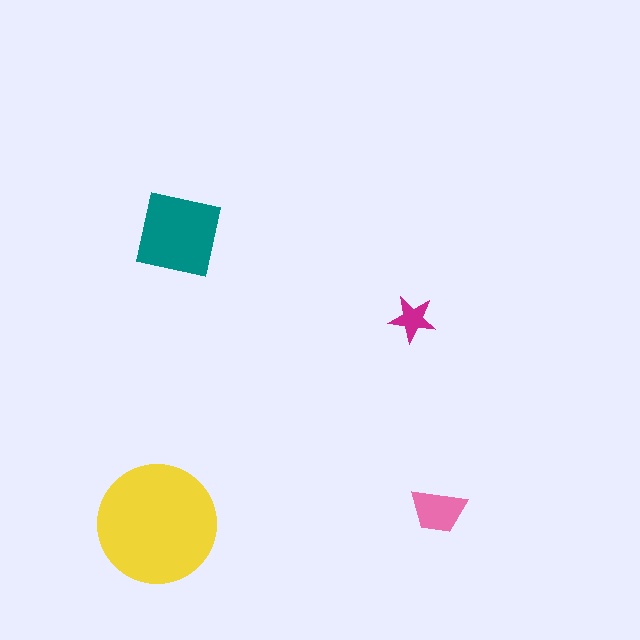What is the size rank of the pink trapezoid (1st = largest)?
3rd.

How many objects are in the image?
There are 4 objects in the image.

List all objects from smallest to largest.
The magenta star, the pink trapezoid, the teal square, the yellow circle.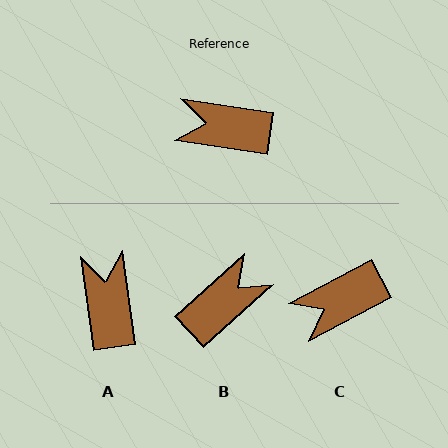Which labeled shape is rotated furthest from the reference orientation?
B, about 129 degrees away.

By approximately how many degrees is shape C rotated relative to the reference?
Approximately 36 degrees counter-clockwise.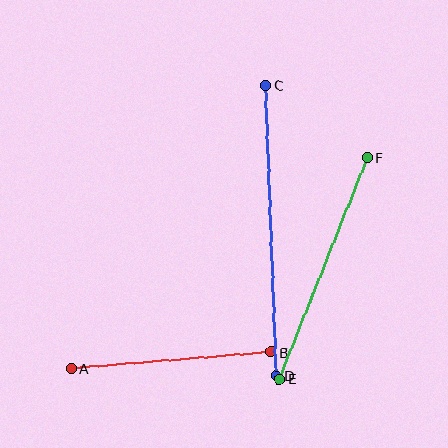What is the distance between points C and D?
The distance is approximately 291 pixels.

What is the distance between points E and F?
The distance is approximately 238 pixels.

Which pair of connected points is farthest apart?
Points C and D are farthest apart.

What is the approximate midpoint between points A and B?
The midpoint is at approximately (171, 360) pixels.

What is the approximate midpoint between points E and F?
The midpoint is at approximately (323, 268) pixels.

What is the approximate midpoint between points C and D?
The midpoint is at approximately (271, 231) pixels.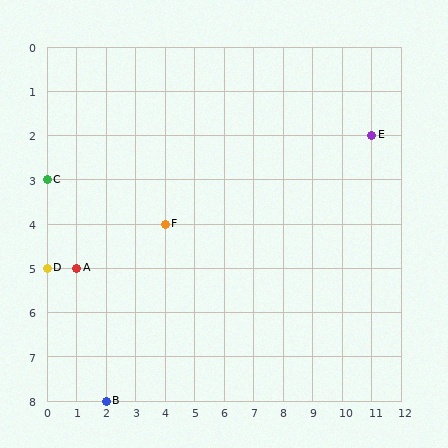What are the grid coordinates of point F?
Point F is at grid coordinates (4, 4).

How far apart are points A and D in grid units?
Points A and D are 1 column apart.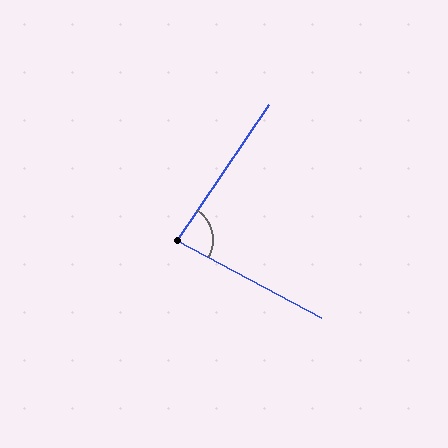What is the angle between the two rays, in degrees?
Approximately 84 degrees.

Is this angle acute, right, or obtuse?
It is acute.